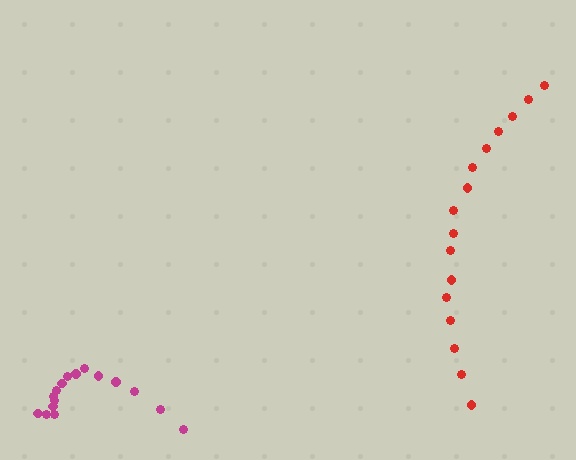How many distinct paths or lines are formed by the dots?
There are 2 distinct paths.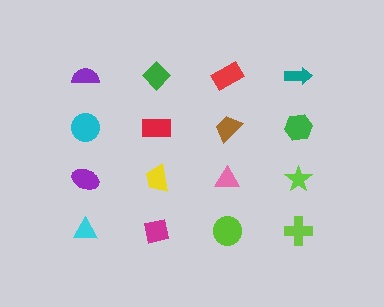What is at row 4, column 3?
A lime circle.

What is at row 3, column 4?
A lime star.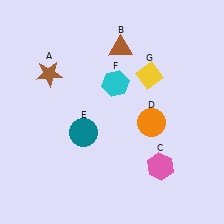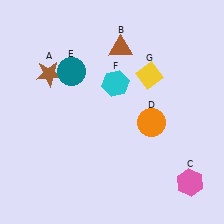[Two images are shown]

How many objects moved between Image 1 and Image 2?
2 objects moved between the two images.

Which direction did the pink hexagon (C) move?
The pink hexagon (C) moved right.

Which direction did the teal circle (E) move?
The teal circle (E) moved up.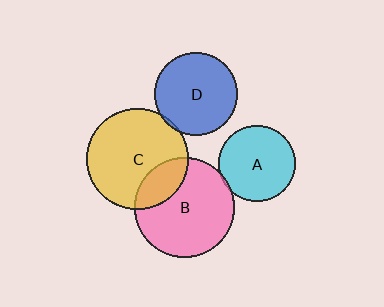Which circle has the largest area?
Circle C (yellow).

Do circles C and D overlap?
Yes.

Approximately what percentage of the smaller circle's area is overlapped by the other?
Approximately 5%.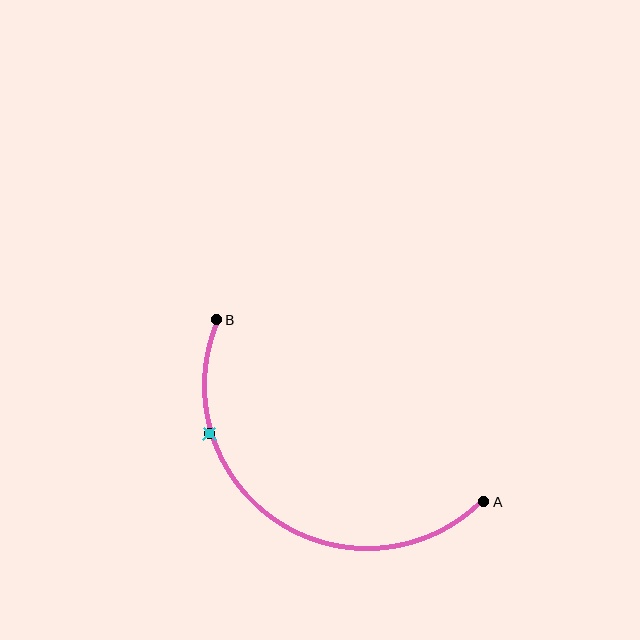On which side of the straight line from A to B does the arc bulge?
The arc bulges below and to the left of the straight line connecting A and B.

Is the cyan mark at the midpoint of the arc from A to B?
No. The cyan mark lies on the arc but is closer to endpoint B. The arc midpoint would be at the point on the curve equidistant along the arc from both A and B.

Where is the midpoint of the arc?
The arc midpoint is the point on the curve farthest from the straight line joining A and B. It sits below and to the left of that line.